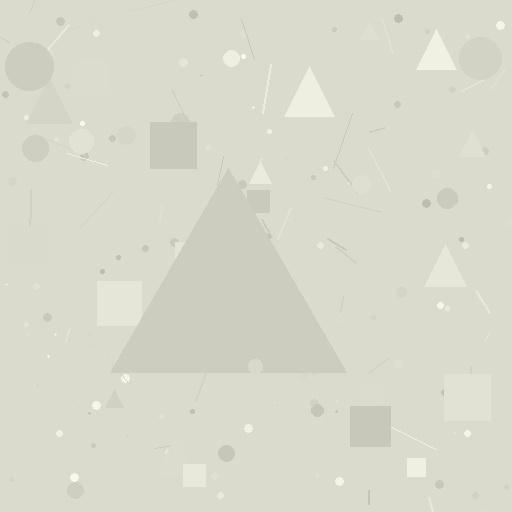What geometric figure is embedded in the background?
A triangle is embedded in the background.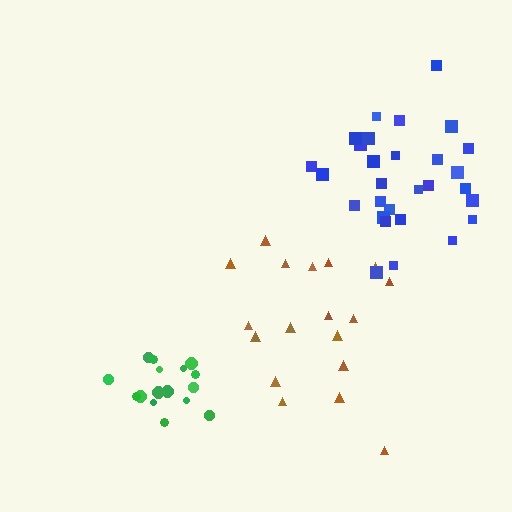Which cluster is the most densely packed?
Green.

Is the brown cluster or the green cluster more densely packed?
Green.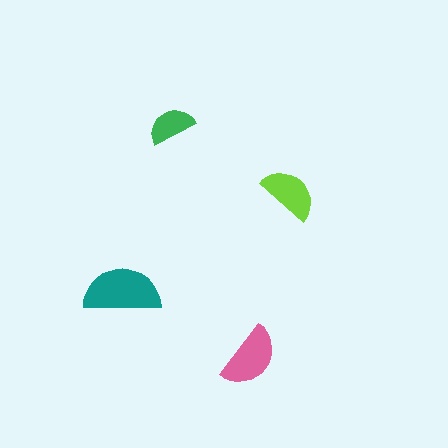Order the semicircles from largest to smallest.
the teal one, the pink one, the lime one, the green one.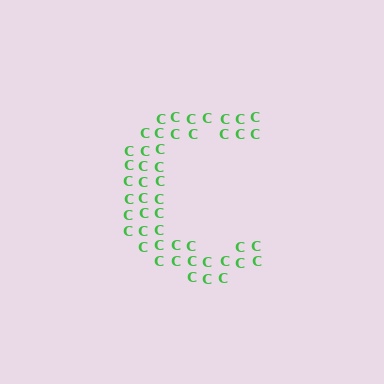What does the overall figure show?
The overall figure shows the letter C.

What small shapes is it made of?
It is made of small letter C's.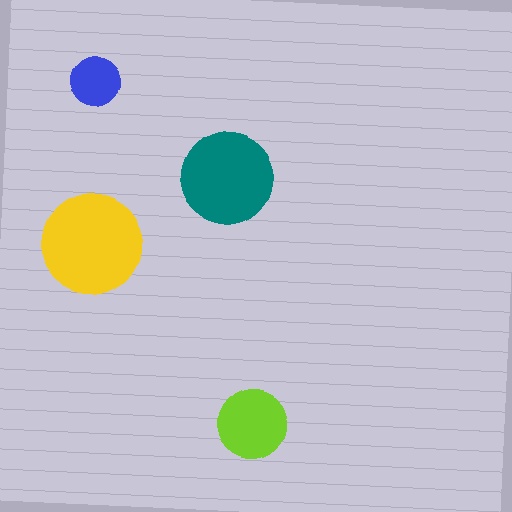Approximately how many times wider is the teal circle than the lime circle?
About 1.5 times wider.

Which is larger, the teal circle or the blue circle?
The teal one.